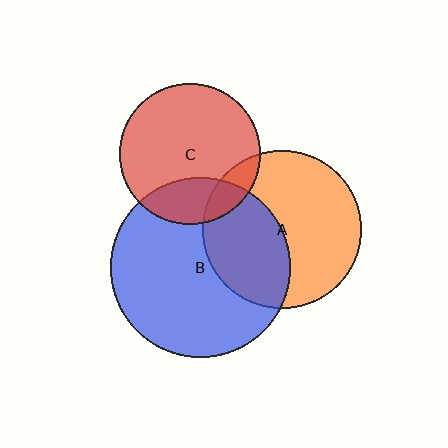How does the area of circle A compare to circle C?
Approximately 1.2 times.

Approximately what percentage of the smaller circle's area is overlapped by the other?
Approximately 25%.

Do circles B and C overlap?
Yes.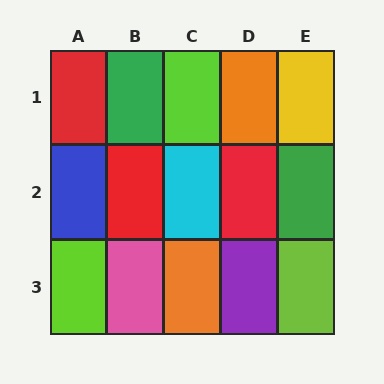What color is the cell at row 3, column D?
Purple.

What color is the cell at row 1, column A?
Red.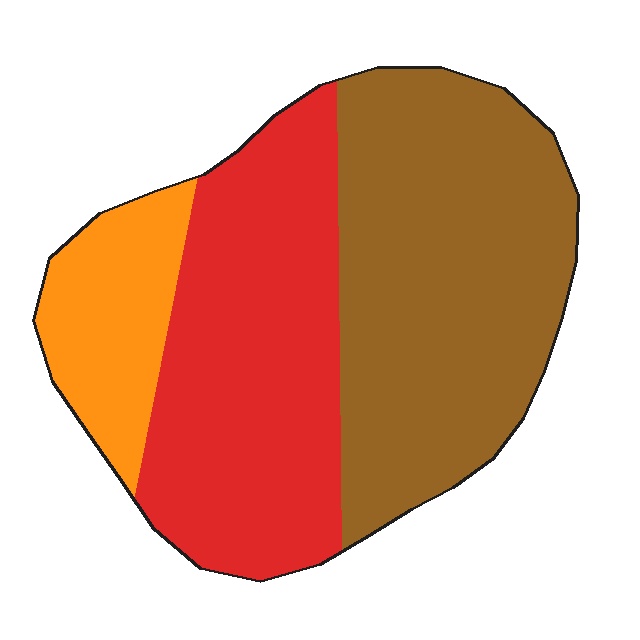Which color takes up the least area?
Orange, at roughly 15%.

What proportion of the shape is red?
Red covers 39% of the shape.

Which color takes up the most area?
Brown, at roughly 45%.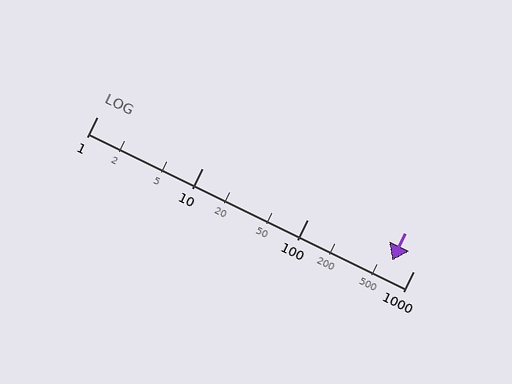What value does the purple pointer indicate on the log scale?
The pointer indicates approximately 630.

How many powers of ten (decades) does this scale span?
The scale spans 3 decades, from 1 to 1000.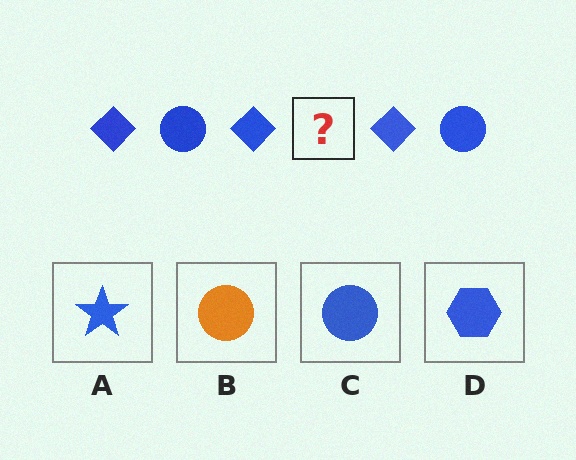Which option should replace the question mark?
Option C.